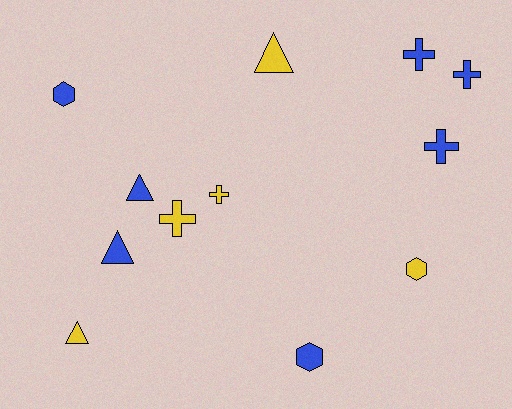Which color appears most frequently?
Blue, with 7 objects.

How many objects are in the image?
There are 12 objects.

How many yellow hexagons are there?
There is 1 yellow hexagon.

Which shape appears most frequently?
Cross, with 5 objects.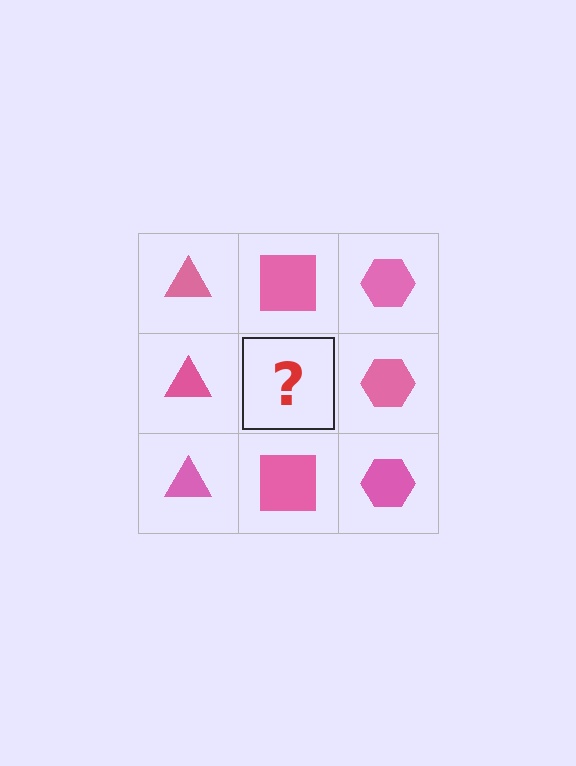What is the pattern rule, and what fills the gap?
The rule is that each column has a consistent shape. The gap should be filled with a pink square.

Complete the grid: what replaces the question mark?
The question mark should be replaced with a pink square.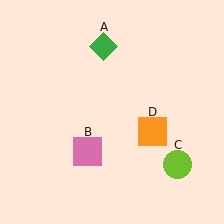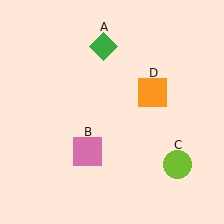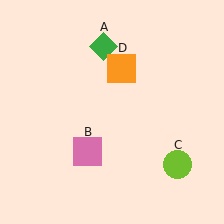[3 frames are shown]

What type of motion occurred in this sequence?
The orange square (object D) rotated counterclockwise around the center of the scene.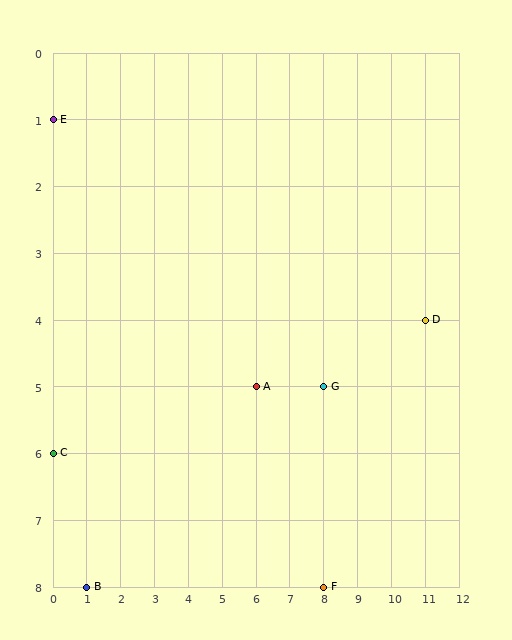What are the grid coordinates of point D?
Point D is at grid coordinates (11, 4).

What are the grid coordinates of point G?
Point G is at grid coordinates (8, 5).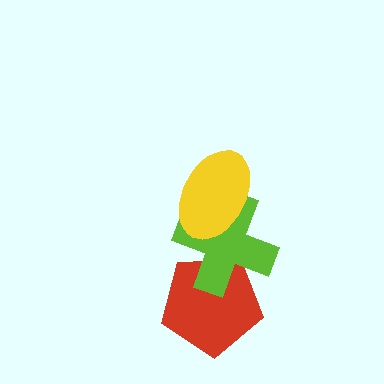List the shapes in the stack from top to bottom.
From top to bottom: the yellow ellipse, the lime cross, the red pentagon.